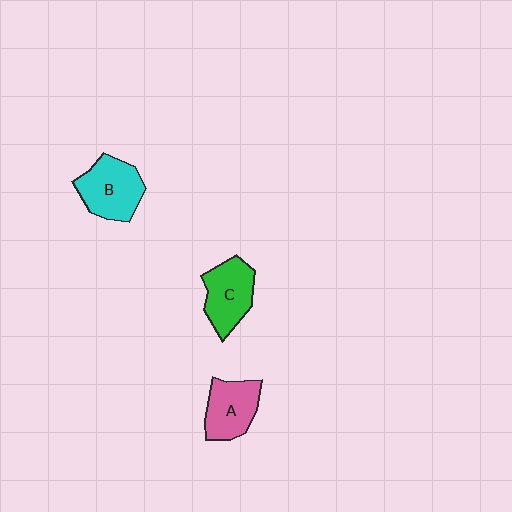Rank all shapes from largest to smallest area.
From largest to smallest: B (cyan), C (green), A (pink).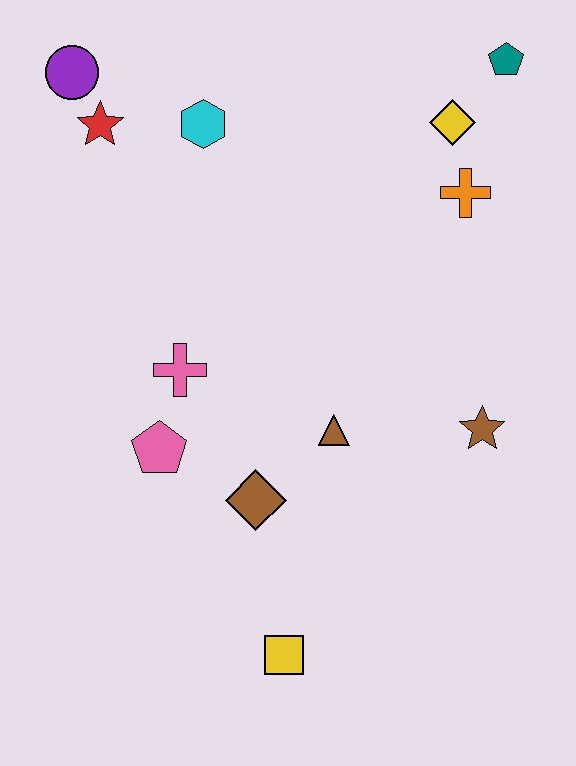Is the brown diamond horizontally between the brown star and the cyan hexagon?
Yes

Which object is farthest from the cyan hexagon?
The yellow square is farthest from the cyan hexagon.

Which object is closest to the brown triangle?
The brown diamond is closest to the brown triangle.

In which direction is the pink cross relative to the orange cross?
The pink cross is to the left of the orange cross.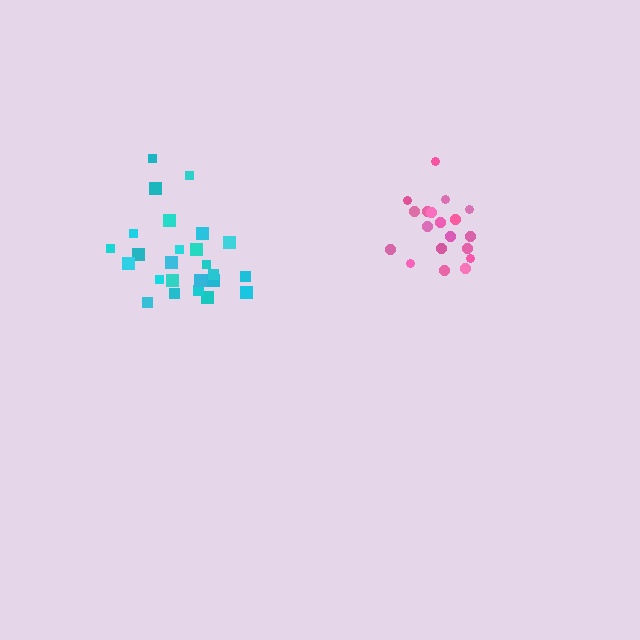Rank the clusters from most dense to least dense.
pink, cyan.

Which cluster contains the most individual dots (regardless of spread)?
Cyan (25).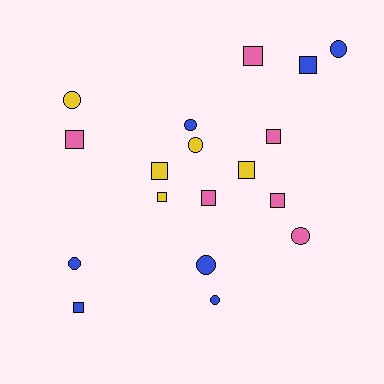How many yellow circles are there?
There are 2 yellow circles.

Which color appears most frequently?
Blue, with 7 objects.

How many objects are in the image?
There are 18 objects.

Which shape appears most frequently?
Square, with 10 objects.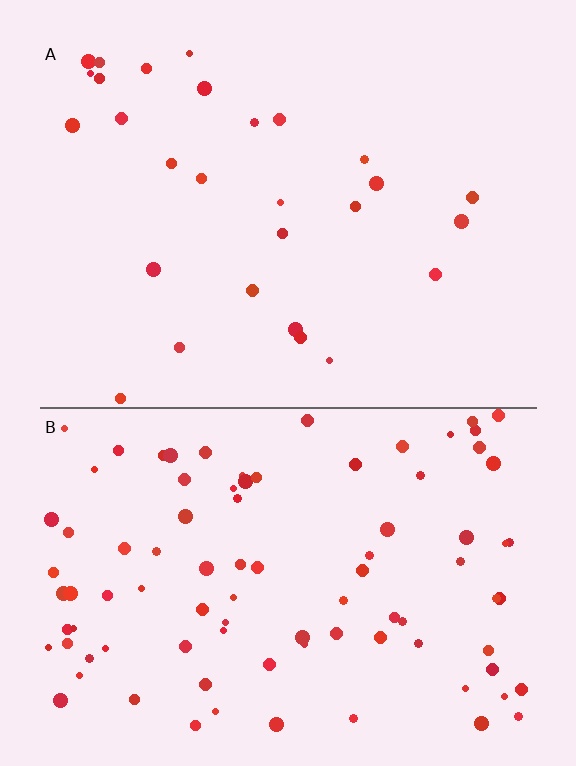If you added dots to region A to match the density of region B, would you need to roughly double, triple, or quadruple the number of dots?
Approximately triple.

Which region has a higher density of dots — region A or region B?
B (the bottom).